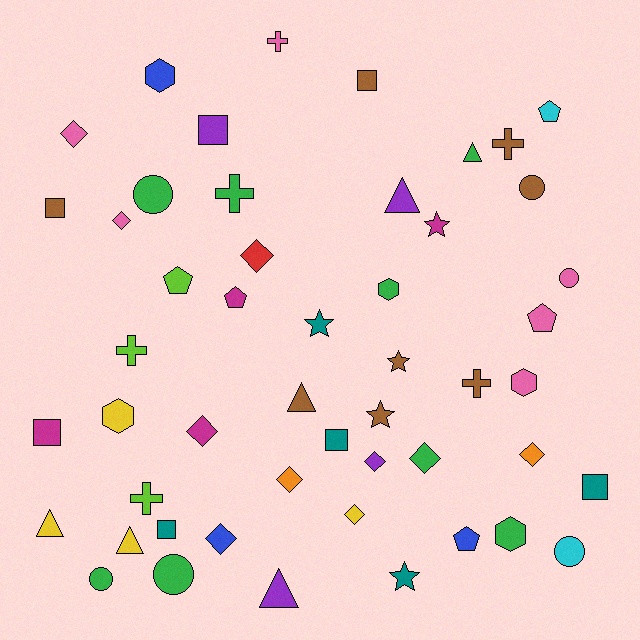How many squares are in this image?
There are 7 squares.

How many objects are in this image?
There are 50 objects.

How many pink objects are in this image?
There are 6 pink objects.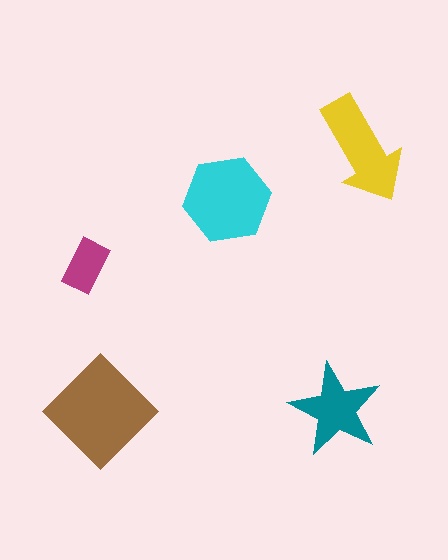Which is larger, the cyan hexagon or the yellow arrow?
The cyan hexagon.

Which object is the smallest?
The magenta rectangle.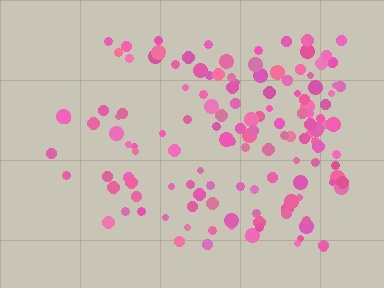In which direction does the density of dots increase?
From left to right, with the right side densest.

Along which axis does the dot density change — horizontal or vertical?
Horizontal.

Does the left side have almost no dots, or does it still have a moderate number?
Still a moderate number, just noticeably fewer than the right.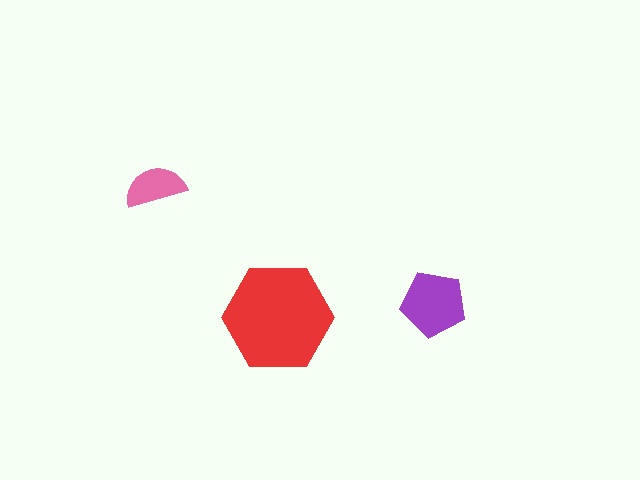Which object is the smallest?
The pink semicircle.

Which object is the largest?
The red hexagon.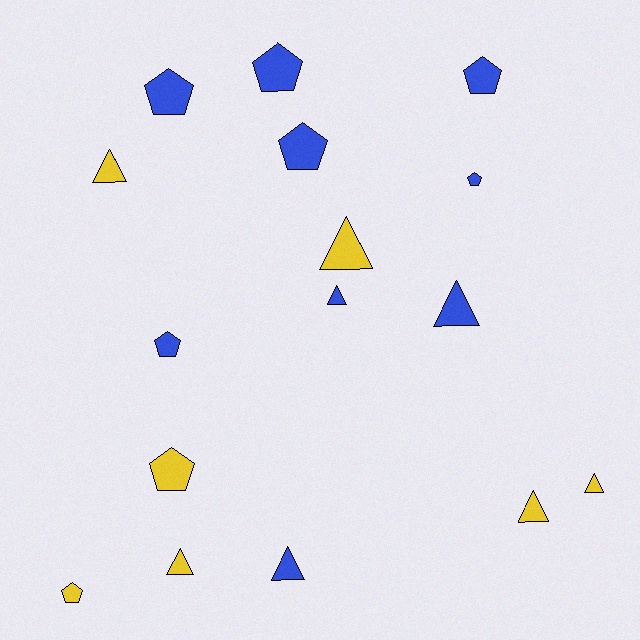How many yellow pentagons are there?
There are 2 yellow pentagons.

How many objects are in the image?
There are 16 objects.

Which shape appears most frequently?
Triangle, with 8 objects.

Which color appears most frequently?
Blue, with 9 objects.